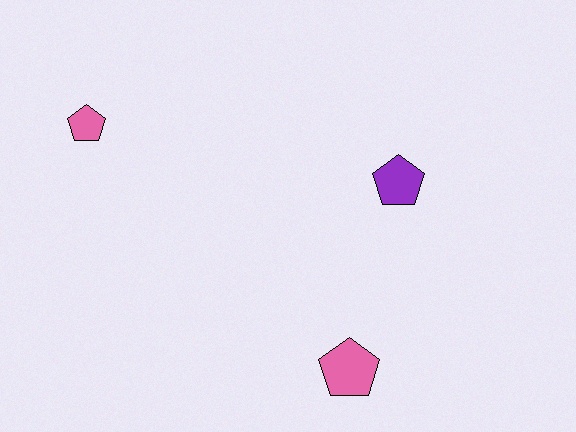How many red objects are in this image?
There are no red objects.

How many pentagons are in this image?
There are 3 pentagons.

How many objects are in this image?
There are 3 objects.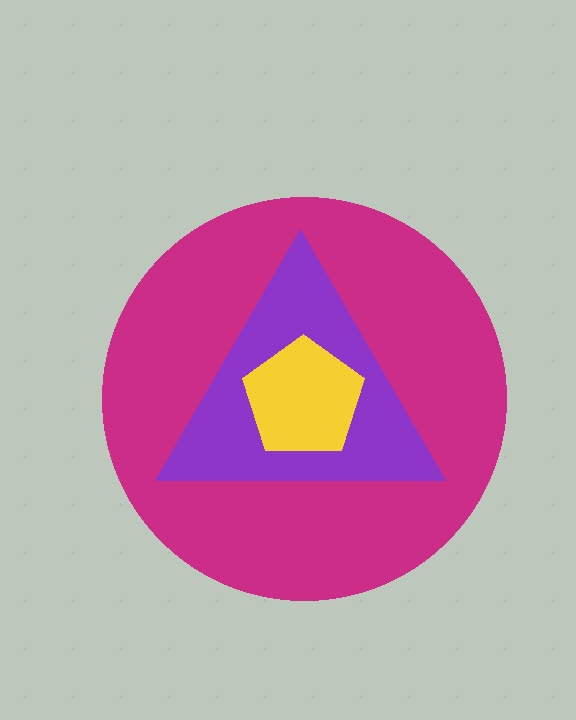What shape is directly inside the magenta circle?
The purple triangle.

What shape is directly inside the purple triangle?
The yellow pentagon.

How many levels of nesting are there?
3.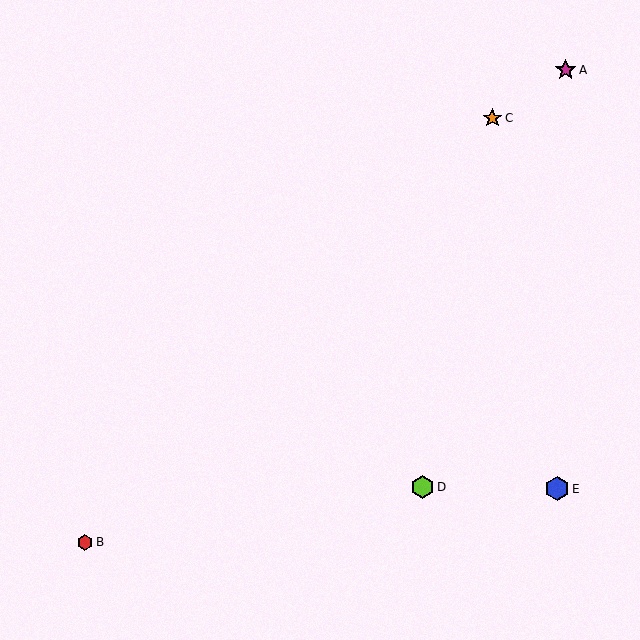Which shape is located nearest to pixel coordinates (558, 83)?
The magenta star (labeled A) at (566, 70) is nearest to that location.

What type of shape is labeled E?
Shape E is a blue hexagon.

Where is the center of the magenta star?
The center of the magenta star is at (566, 70).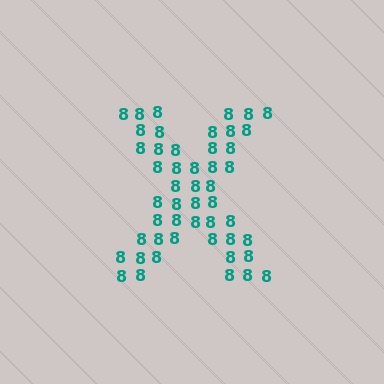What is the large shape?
The large shape is the letter X.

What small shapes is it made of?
It is made of small digit 8's.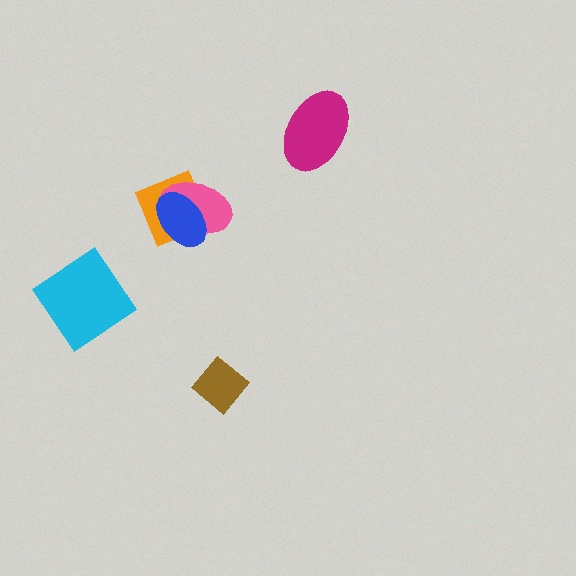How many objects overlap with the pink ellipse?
2 objects overlap with the pink ellipse.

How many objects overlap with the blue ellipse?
2 objects overlap with the blue ellipse.